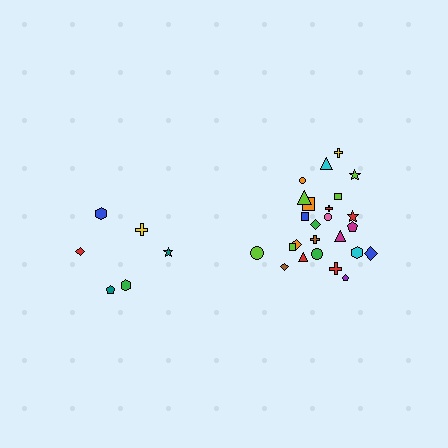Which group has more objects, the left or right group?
The right group.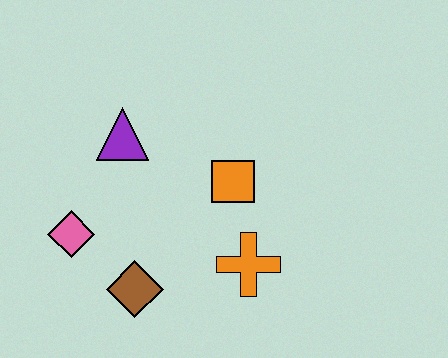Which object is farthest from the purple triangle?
The orange cross is farthest from the purple triangle.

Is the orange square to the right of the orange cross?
No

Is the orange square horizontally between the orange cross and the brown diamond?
Yes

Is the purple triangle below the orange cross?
No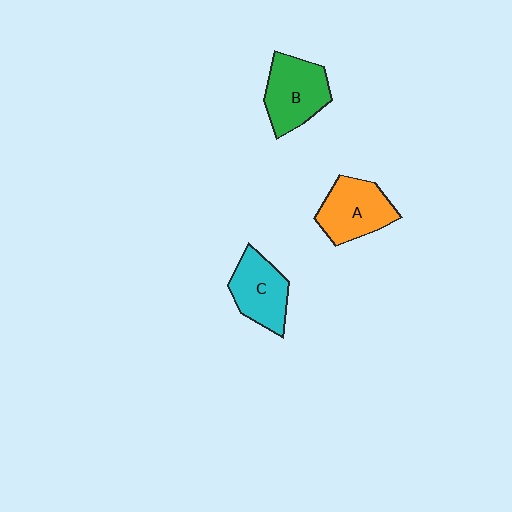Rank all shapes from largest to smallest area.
From largest to smallest: B (green), A (orange), C (cyan).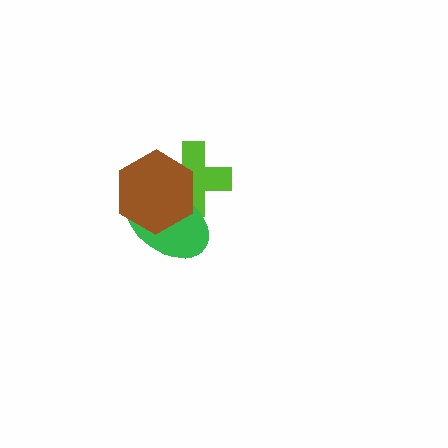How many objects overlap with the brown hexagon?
2 objects overlap with the brown hexagon.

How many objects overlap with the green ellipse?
2 objects overlap with the green ellipse.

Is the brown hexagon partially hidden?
No, no other shape covers it.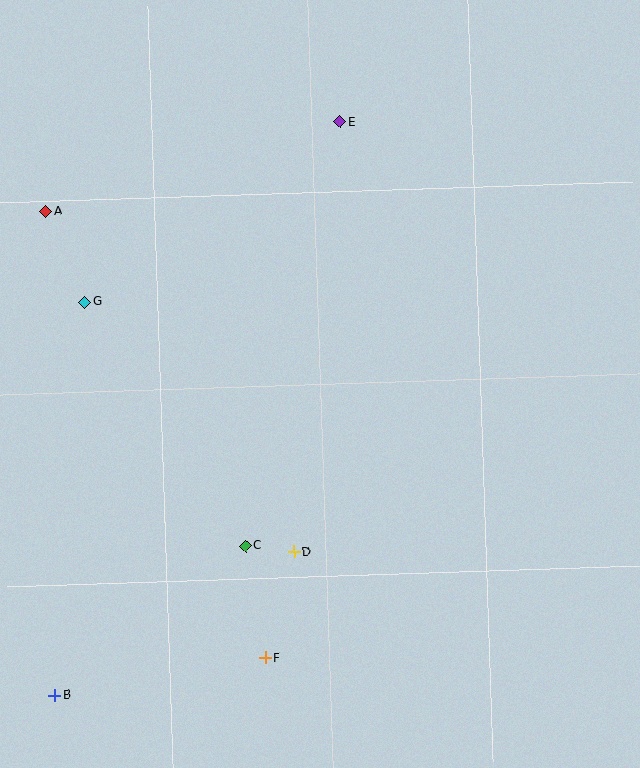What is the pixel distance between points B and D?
The distance between B and D is 278 pixels.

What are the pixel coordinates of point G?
Point G is at (85, 302).